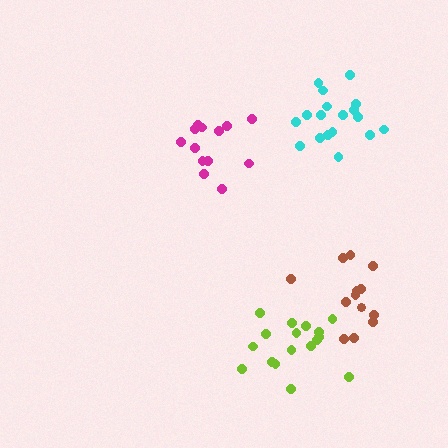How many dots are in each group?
Group 1: 17 dots, Group 2: 13 dots, Group 3: 13 dots, Group 4: 18 dots (61 total).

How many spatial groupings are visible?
There are 4 spatial groupings.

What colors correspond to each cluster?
The clusters are colored: lime, magenta, brown, cyan.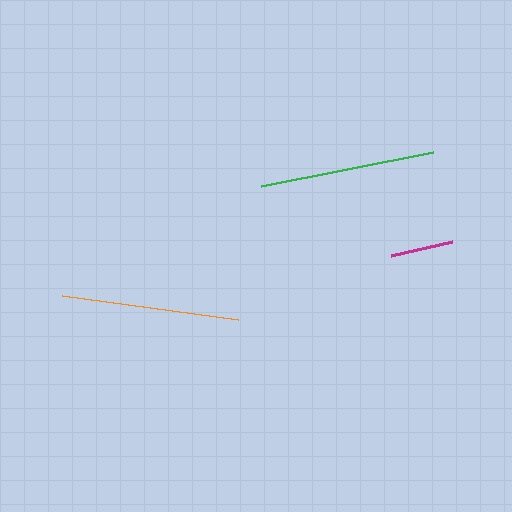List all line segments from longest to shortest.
From longest to shortest: orange, green, magenta.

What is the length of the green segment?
The green segment is approximately 176 pixels long.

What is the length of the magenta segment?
The magenta segment is approximately 63 pixels long.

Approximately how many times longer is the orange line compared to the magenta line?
The orange line is approximately 2.8 times the length of the magenta line.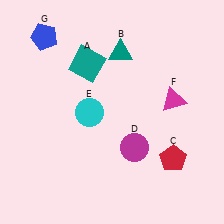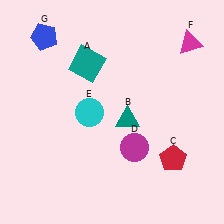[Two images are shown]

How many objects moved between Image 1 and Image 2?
2 objects moved between the two images.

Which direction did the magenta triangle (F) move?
The magenta triangle (F) moved up.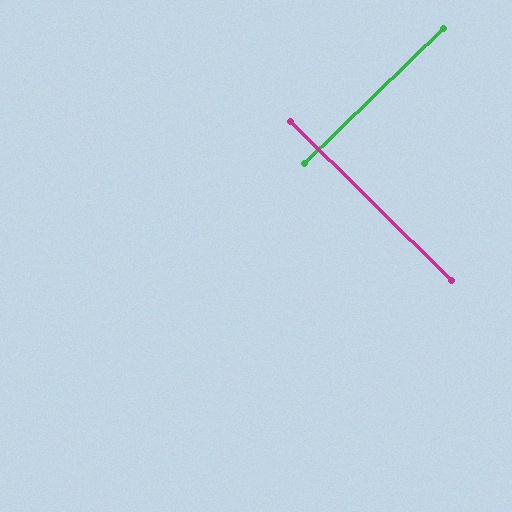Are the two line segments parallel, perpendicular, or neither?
Perpendicular — they meet at approximately 89°.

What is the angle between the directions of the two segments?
Approximately 89 degrees.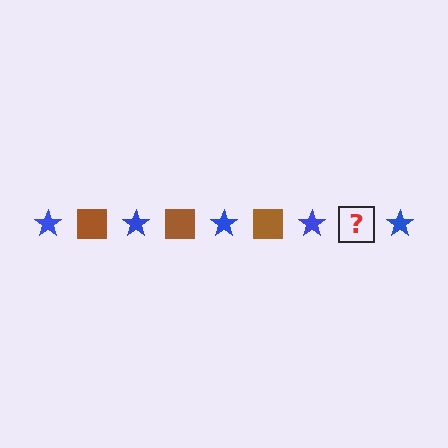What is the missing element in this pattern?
The missing element is a brown square.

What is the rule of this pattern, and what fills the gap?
The rule is that the pattern alternates between blue star and brown square. The gap should be filled with a brown square.